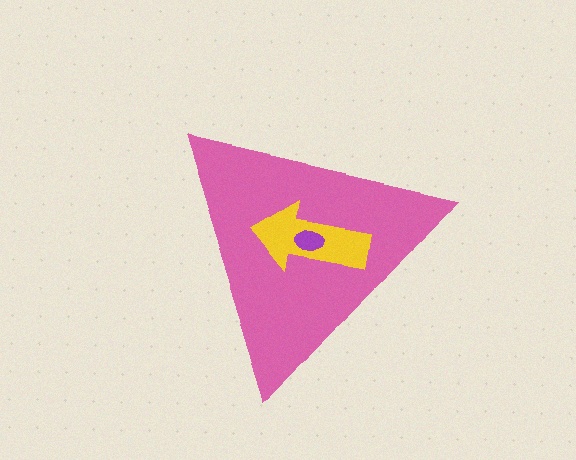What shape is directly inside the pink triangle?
The yellow arrow.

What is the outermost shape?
The pink triangle.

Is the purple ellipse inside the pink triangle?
Yes.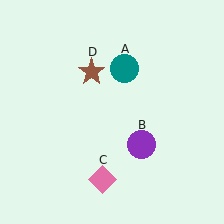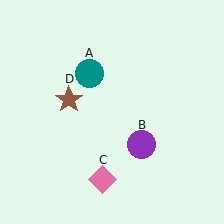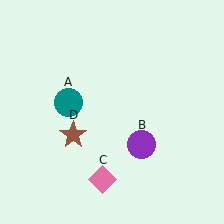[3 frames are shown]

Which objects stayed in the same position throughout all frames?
Purple circle (object B) and pink diamond (object C) remained stationary.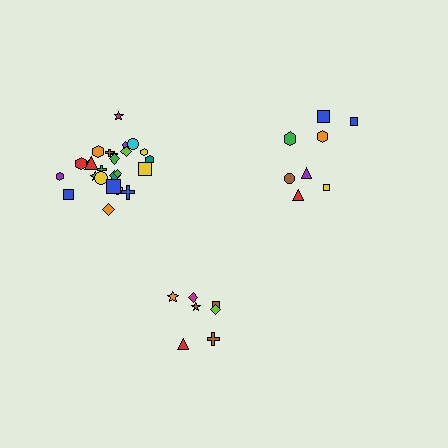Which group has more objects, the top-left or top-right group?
The top-left group.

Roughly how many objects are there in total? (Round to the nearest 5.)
Roughly 40 objects in total.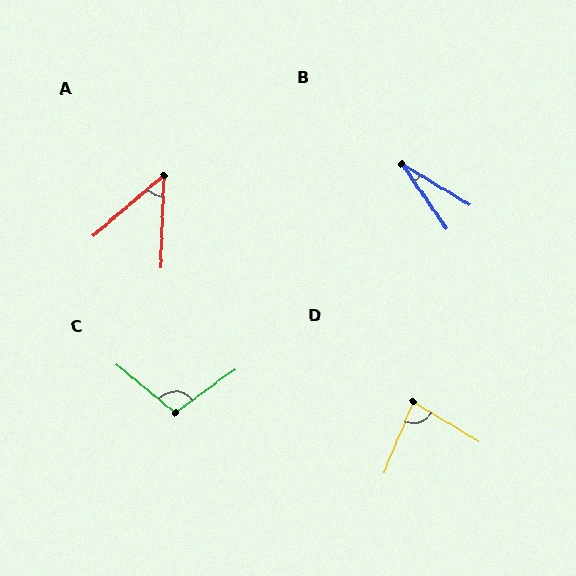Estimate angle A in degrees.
Approximately 47 degrees.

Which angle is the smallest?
B, at approximately 24 degrees.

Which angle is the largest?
C, at approximately 104 degrees.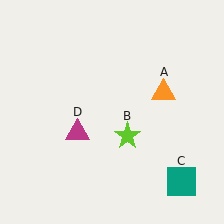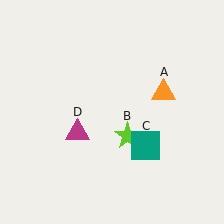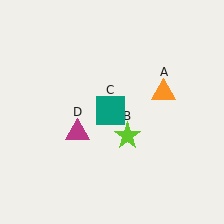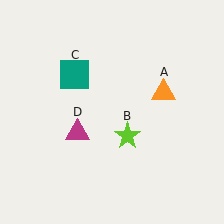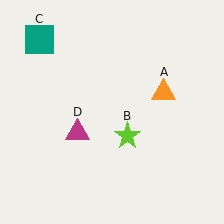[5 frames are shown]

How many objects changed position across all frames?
1 object changed position: teal square (object C).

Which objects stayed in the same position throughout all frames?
Orange triangle (object A) and lime star (object B) and magenta triangle (object D) remained stationary.